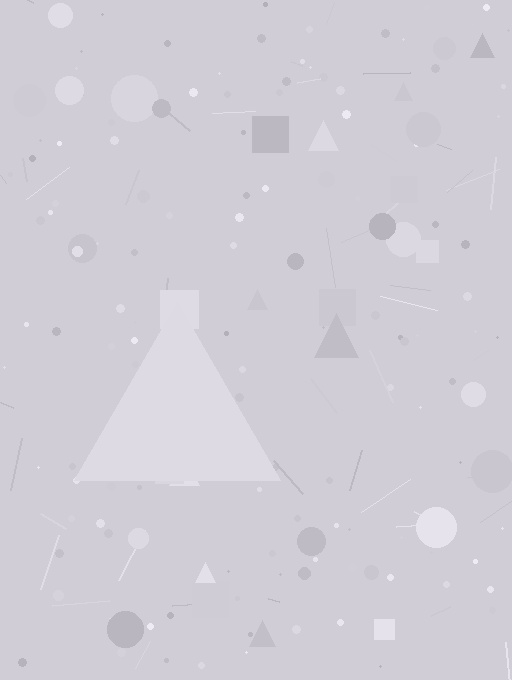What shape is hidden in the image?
A triangle is hidden in the image.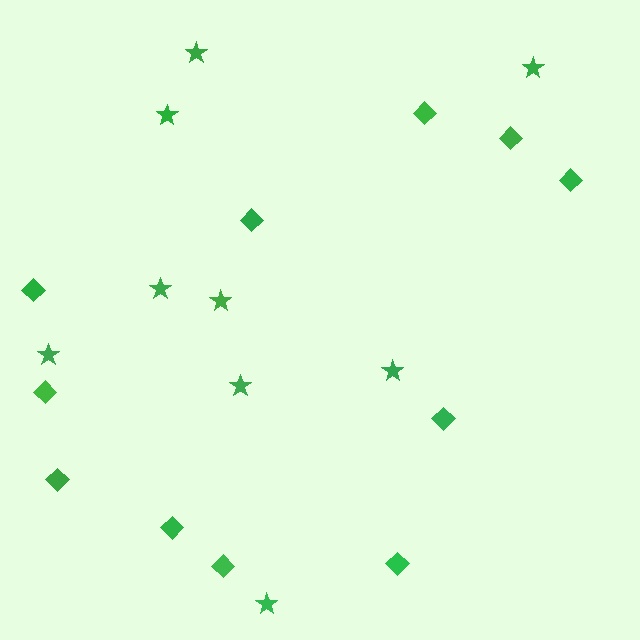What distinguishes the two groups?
There are 2 groups: one group of diamonds (11) and one group of stars (9).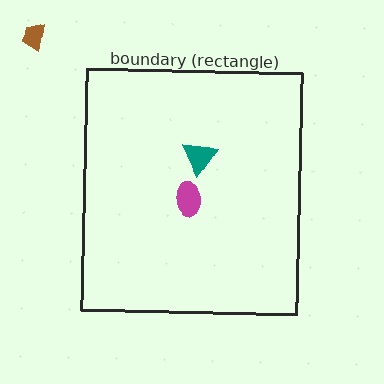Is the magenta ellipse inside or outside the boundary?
Inside.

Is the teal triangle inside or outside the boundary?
Inside.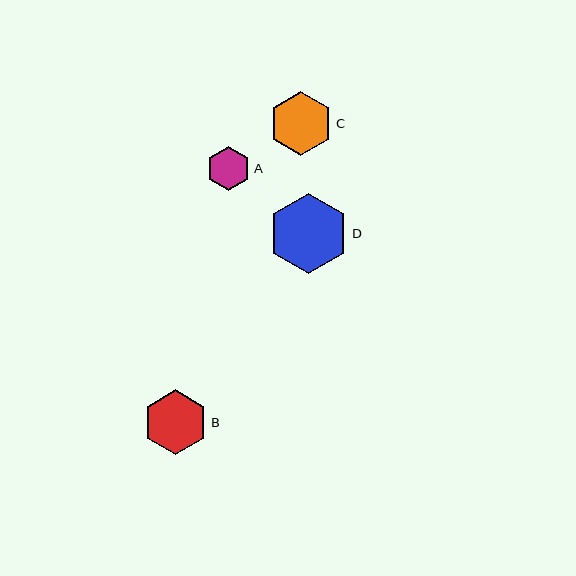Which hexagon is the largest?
Hexagon D is the largest with a size of approximately 80 pixels.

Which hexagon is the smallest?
Hexagon A is the smallest with a size of approximately 44 pixels.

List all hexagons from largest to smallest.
From largest to smallest: D, B, C, A.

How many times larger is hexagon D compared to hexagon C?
Hexagon D is approximately 1.3 times the size of hexagon C.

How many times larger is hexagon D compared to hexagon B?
Hexagon D is approximately 1.2 times the size of hexagon B.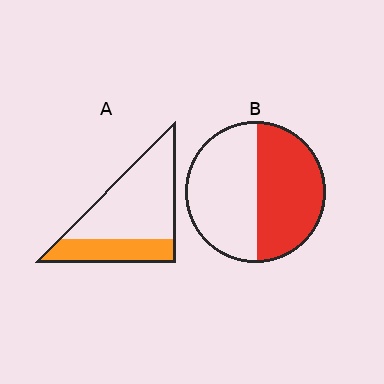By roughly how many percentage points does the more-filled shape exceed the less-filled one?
By roughly 20 percentage points (B over A).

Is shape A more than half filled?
No.